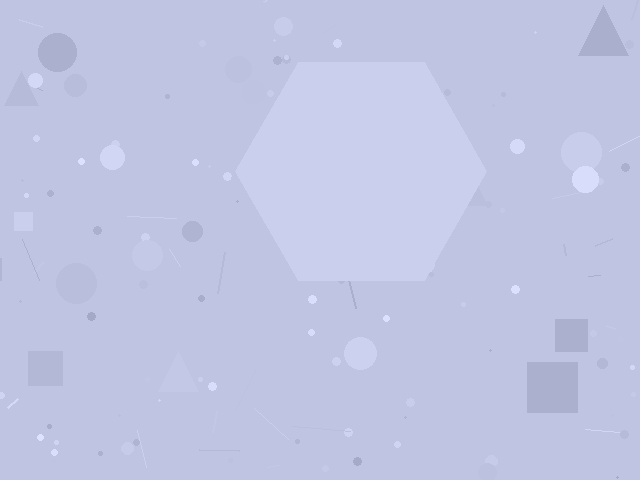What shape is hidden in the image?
A hexagon is hidden in the image.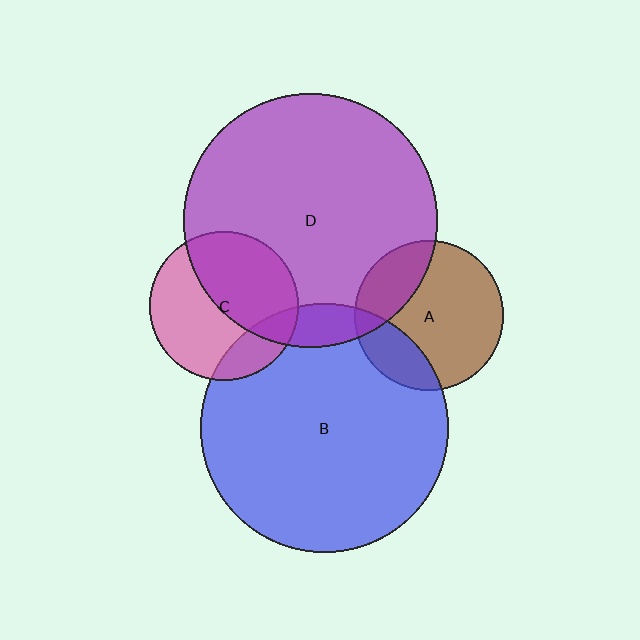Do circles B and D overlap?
Yes.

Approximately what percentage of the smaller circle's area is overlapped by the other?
Approximately 10%.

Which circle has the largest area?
Circle D (purple).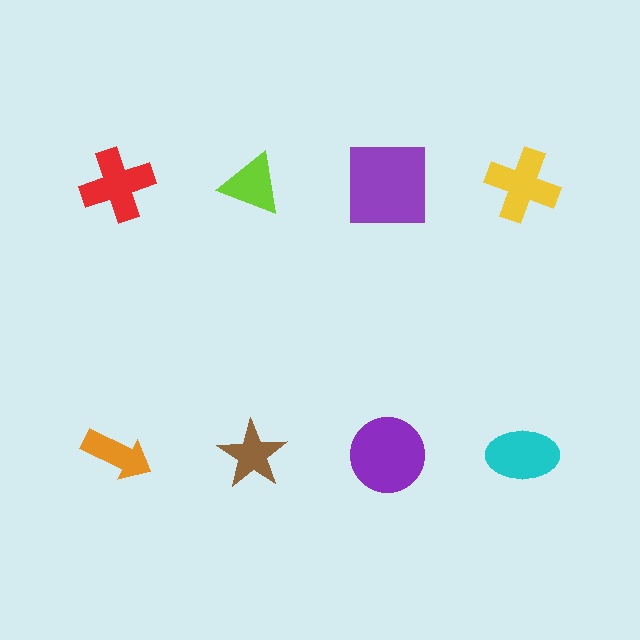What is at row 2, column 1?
An orange arrow.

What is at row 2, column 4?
A cyan ellipse.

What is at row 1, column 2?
A lime triangle.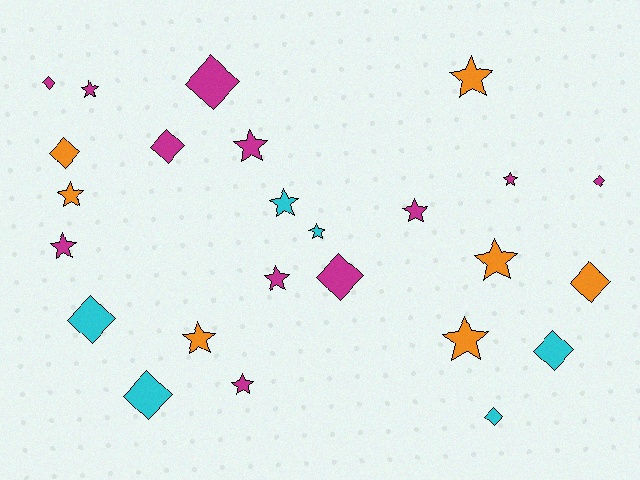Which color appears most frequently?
Magenta, with 12 objects.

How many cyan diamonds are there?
There are 4 cyan diamonds.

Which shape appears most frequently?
Star, with 14 objects.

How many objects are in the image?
There are 25 objects.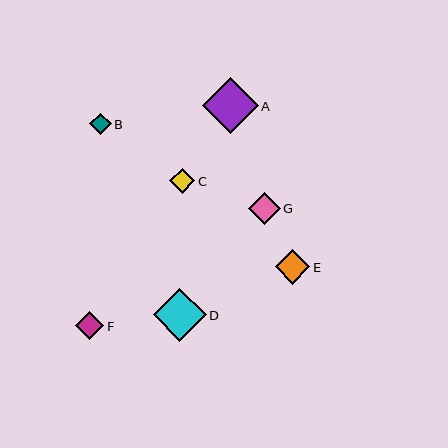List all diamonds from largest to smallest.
From largest to smallest: A, D, E, G, F, C, B.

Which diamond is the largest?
Diamond A is the largest with a size of approximately 55 pixels.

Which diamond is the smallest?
Diamond B is the smallest with a size of approximately 21 pixels.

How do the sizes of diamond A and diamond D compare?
Diamond A and diamond D are approximately the same size.